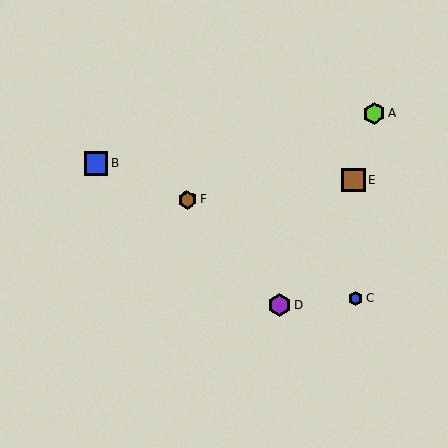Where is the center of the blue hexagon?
The center of the blue hexagon is at (356, 298).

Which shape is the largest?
The brown square (labeled E) is the largest.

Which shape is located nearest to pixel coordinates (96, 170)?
The blue square (labeled B) at (96, 164) is nearest to that location.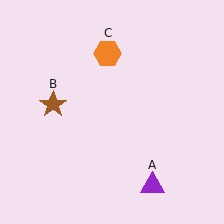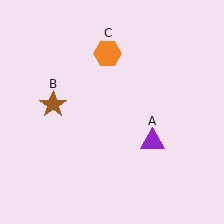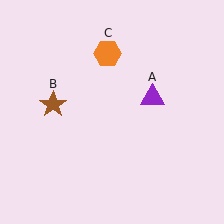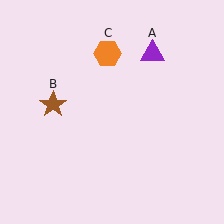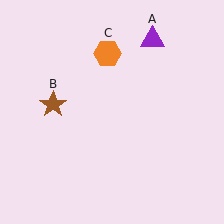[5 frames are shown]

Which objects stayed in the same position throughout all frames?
Brown star (object B) and orange hexagon (object C) remained stationary.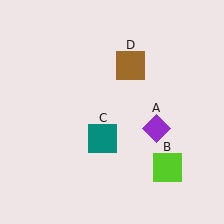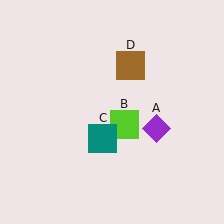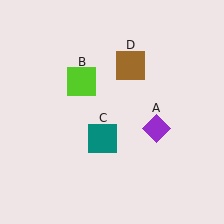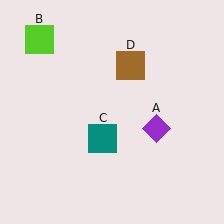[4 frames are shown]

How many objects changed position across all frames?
1 object changed position: lime square (object B).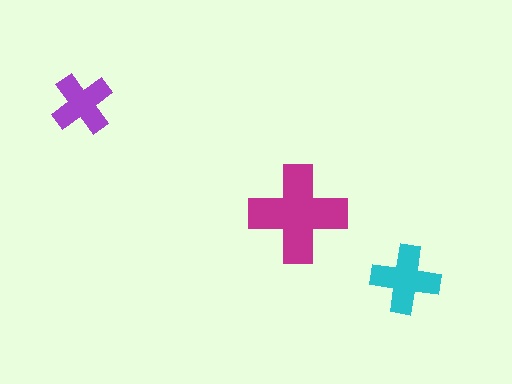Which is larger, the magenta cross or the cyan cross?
The magenta one.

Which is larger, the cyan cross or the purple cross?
The cyan one.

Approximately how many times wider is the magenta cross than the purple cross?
About 1.5 times wider.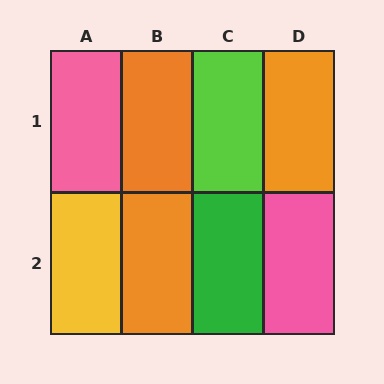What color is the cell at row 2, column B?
Orange.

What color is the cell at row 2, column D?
Pink.